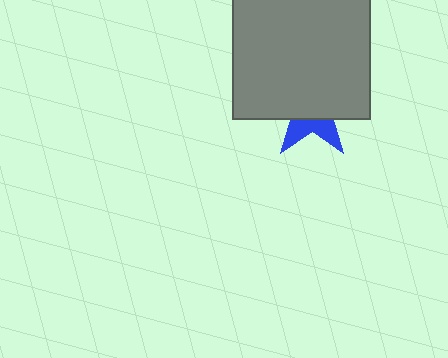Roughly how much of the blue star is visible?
A small part of it is visible (roughly 32%).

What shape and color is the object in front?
The object in front is a gray square.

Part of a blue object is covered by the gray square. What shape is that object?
It is a star.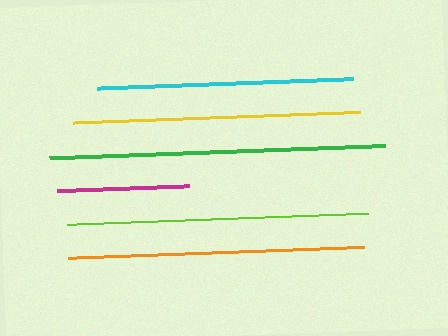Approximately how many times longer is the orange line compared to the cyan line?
The orange line is approximately 1.2 times the length of the cyan line.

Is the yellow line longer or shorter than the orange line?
The orange line is longer than the yellow line.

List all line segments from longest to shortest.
From longest to shortest: green, lime, orange, yellow, cyan, magenta.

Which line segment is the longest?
The green line is the longest at approximately 337 pixels.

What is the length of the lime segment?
The lime segment is approximately 302 pixels long.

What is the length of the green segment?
The green segment is approximately 337 pixels long.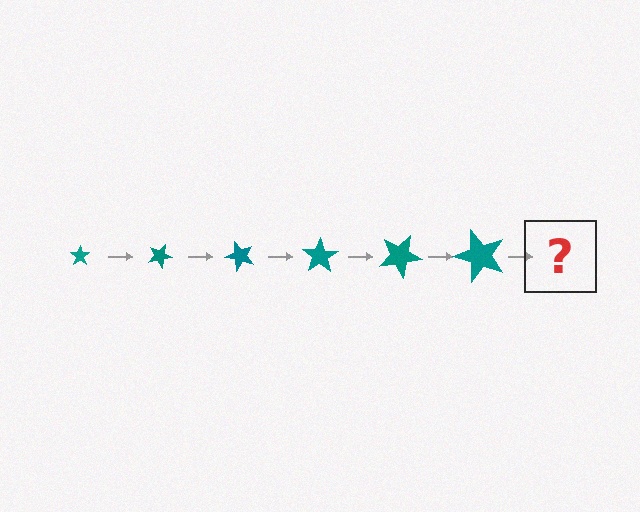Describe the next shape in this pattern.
It should be a star, larger than the previous one and rotated 150 degrees from the start.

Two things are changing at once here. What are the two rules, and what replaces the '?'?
The two rules are that the star grows larger each step and it rotates 25 degrees each step. The '?' should be a star, larger than the previous one and rotated 150 degrees from the start.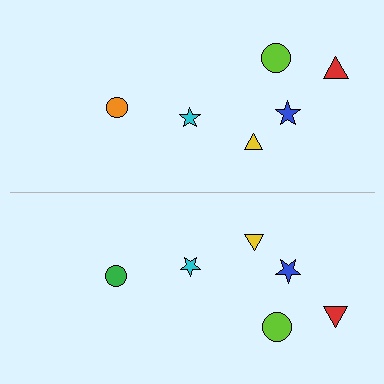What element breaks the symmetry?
The green circle on the bottom side breaks the symmetry — its mirror counterpart is orange.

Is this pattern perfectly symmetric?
No, the pattern is not perfectly symmetric. The green circle on the bottom side breaks the symmetry — its mirror counterpart is orange.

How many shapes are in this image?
There are 12 shapes in this image.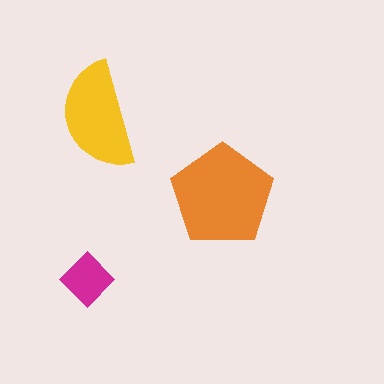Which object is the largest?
The orange pentagon.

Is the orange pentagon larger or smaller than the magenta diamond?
Larger.